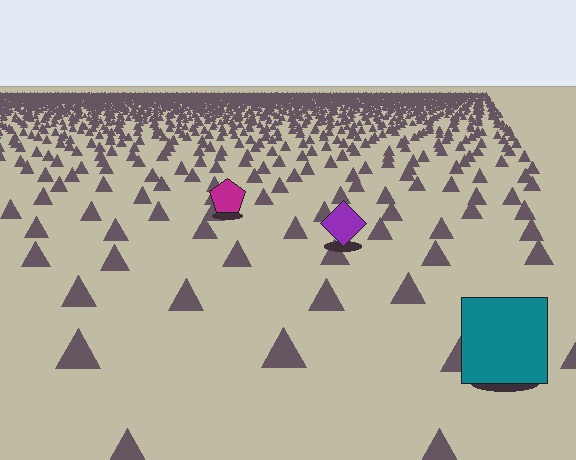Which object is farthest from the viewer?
The magenta pentagon is farthest from the viewer. It appears smaller and the ground texture around it is denser.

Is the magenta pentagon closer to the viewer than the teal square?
No. The teal square is closer — you can tell from the texture gradient: the ground texture is coarser near it.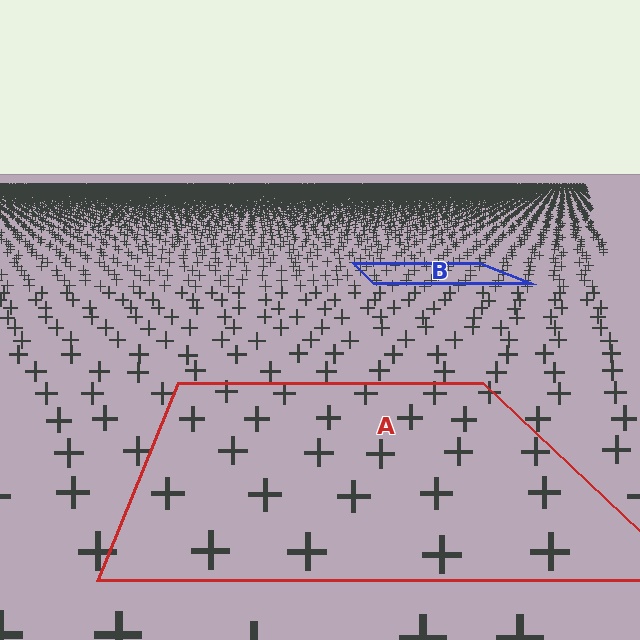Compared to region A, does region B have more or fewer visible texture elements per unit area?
Region B has more texture elements per unit area — they are packed more densely because it is farther away.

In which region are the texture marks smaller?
The texture marks are smaller in region B, because it is farther away.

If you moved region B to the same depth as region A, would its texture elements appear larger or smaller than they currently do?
They would appear larger. At a closer depth, the same texture elements are projected at a bigger on-screen size.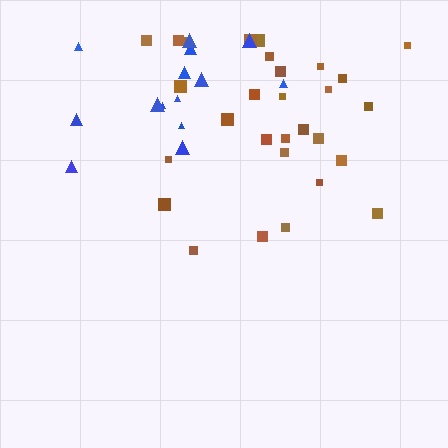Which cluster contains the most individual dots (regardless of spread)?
Brown (29).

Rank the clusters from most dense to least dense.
brown, blue.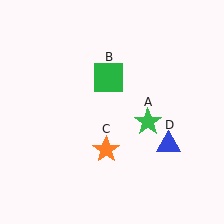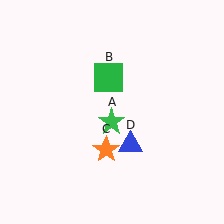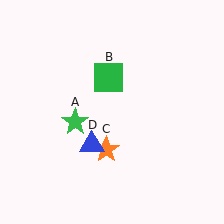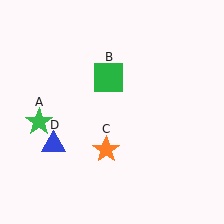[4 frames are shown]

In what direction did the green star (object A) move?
The green star (object A) moved left.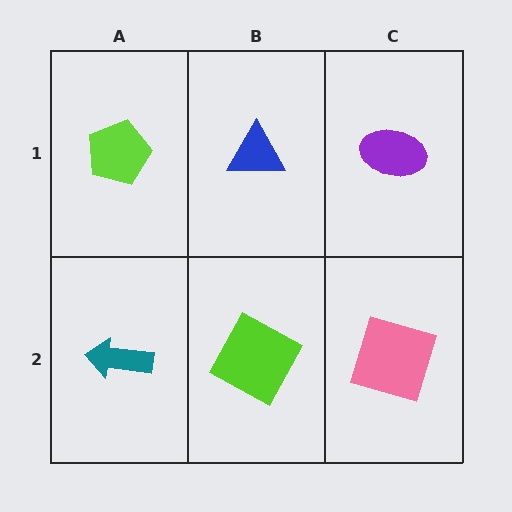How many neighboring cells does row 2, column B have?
3.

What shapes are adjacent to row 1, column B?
A lime square (row 2, column B), a lime pentagon (row 1, column A), a purple ellipse (row 1, column C).